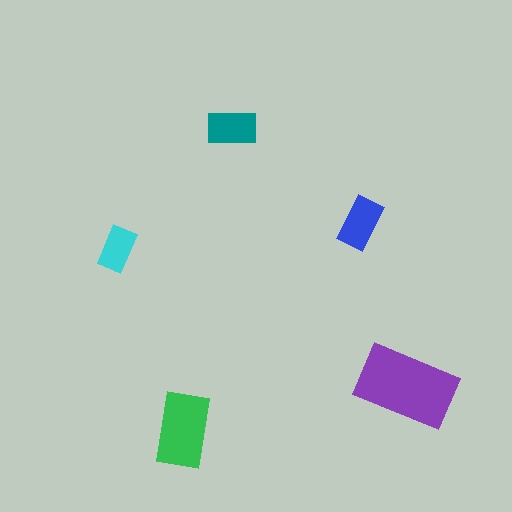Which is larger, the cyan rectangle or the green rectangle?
The green one.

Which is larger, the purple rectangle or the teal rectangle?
The purple one.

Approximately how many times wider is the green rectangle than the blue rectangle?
About 1.5 times wider.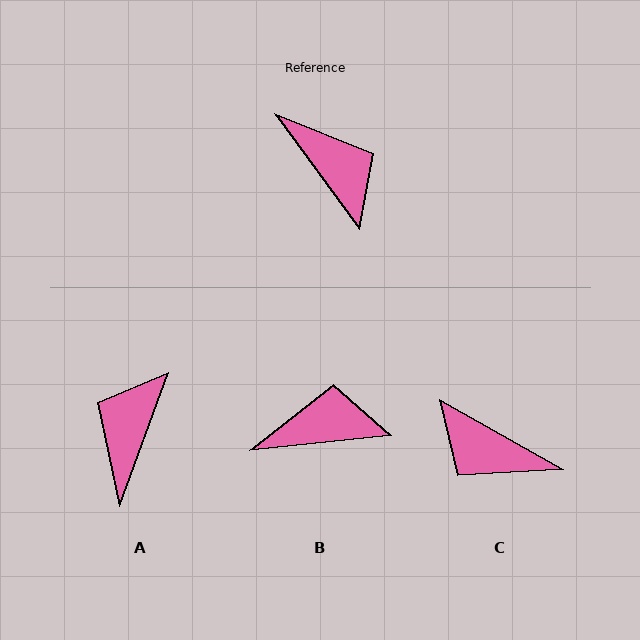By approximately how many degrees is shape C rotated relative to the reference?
Approximately 155 degrees clockwise.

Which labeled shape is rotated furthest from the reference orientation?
C, about 155 degrees away.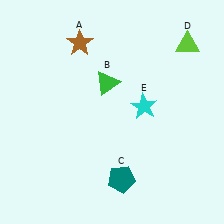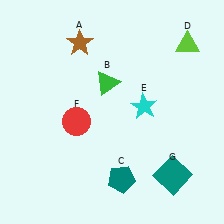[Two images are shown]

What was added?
A red circle (F), a teal square (G) were added in Image 2.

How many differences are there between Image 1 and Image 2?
There are 2 differences between the two images.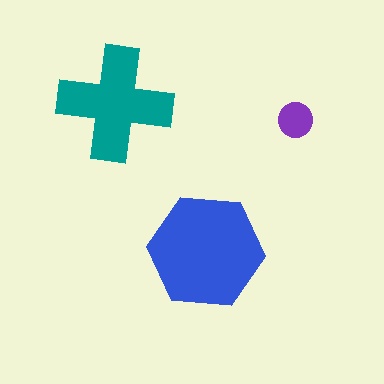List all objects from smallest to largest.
The purple circle, the teal cross, the blue hexagon.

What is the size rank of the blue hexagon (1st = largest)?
1st.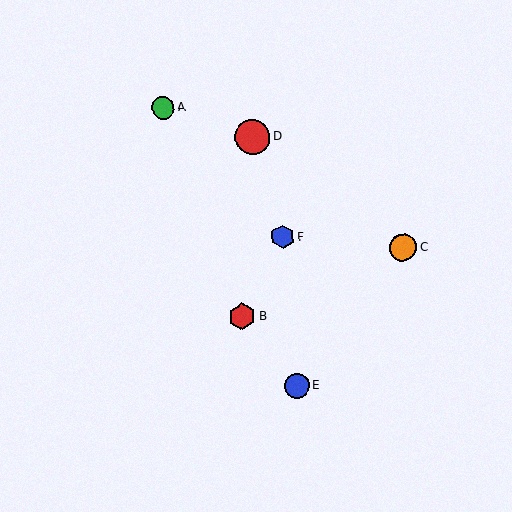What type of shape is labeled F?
Shape F is a blue hexagon.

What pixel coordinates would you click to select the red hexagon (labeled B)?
Click at (242, 316) to select the red hexagon B.